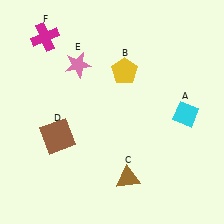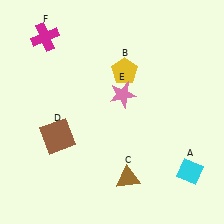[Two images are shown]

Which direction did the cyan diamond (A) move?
The cyan diamond (A) moved down.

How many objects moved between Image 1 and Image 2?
2 objects moved between the two images.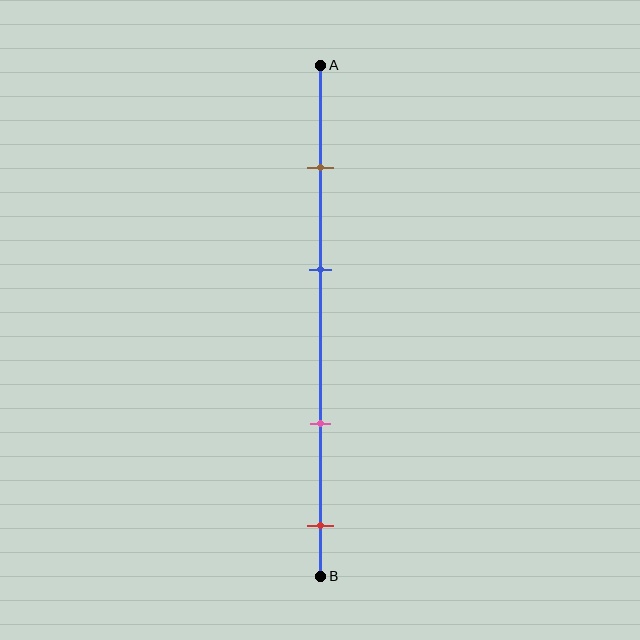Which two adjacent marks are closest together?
The brown and blue marks are the closest adjacent pair.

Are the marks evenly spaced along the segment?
No, the marks are not evenly spaced.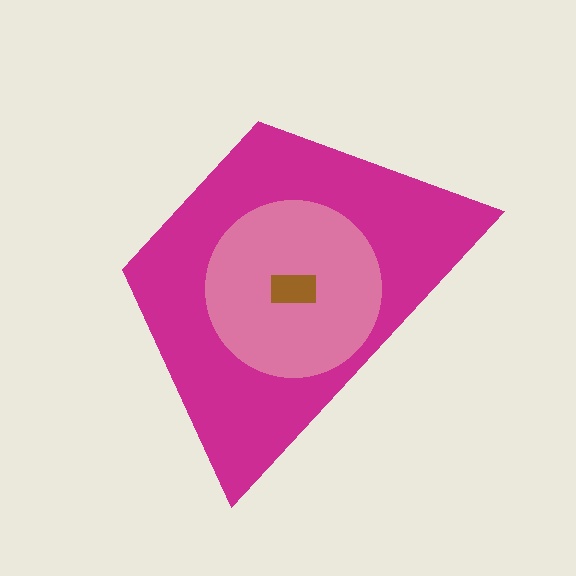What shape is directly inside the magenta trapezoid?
The pink circle.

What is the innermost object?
The brown rectangle.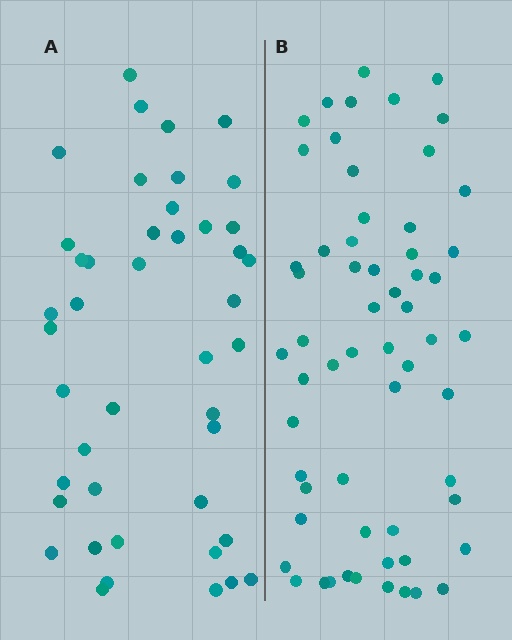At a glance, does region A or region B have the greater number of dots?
Region B (the right region) has more dots.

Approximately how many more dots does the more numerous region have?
Region B has approximately 15 more dots than region A.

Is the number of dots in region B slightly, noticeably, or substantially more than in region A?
Region B has noticeably more, but not dramatically so. The ratio is roughly 1.4 to 1.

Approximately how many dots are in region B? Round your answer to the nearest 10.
About 60 dots.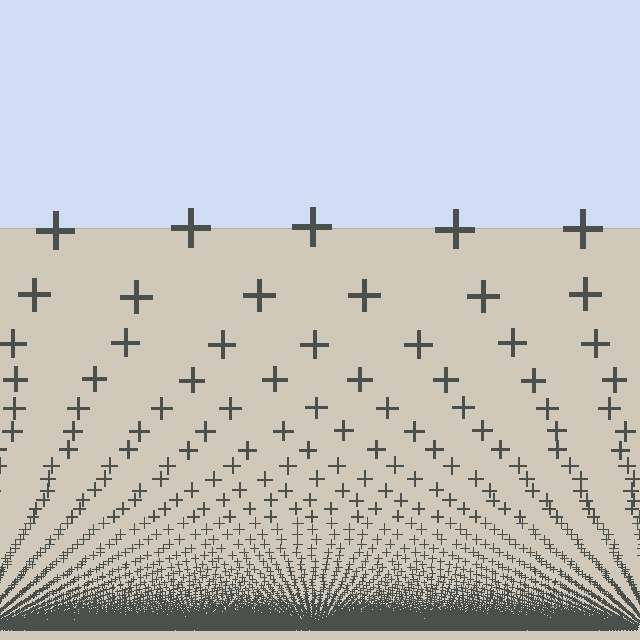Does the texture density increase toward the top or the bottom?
Density increases toward the bottom.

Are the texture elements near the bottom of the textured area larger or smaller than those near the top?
Smaller. The gradient is inverted — elements near the bottom are smaller and denser.